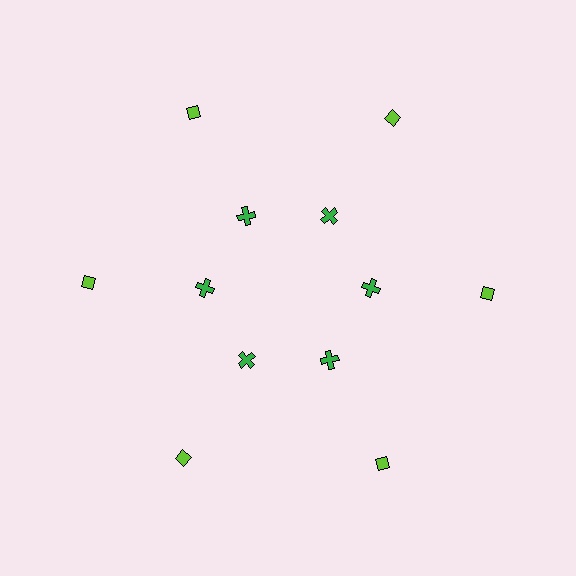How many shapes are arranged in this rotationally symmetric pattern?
There are 12 shapes, arranged in 6 groups of 2.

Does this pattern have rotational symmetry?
Yes, this pattern has 6-fold rotational symmetry. It looks the same after rotating 60 degrees around the center.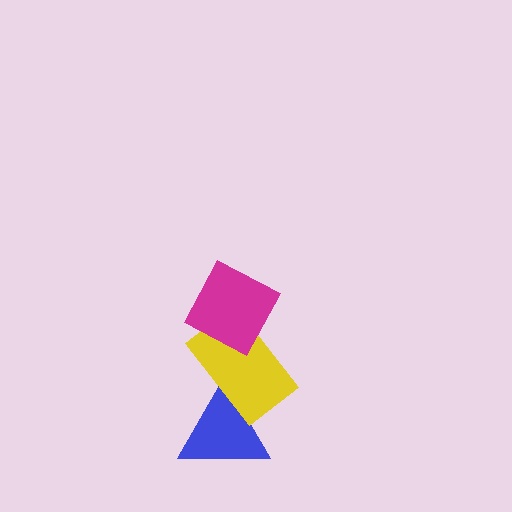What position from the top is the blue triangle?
The blue triangle is 3rd from the top.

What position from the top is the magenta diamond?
The magenta diamond is 1st from the top.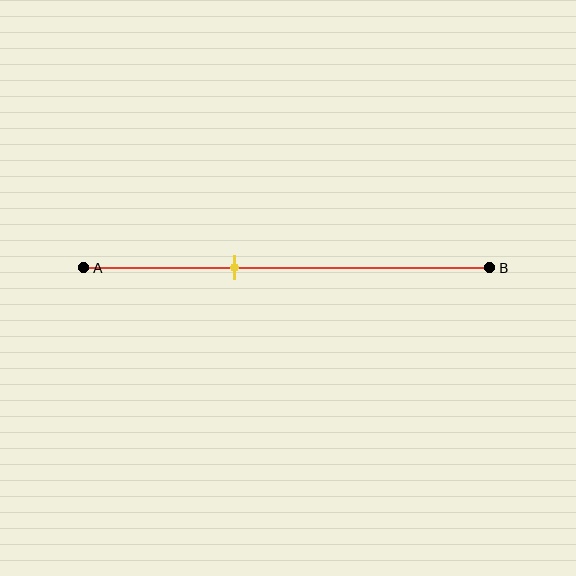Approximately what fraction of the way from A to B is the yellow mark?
The yellow mark is approximately 35% of the way from A to B.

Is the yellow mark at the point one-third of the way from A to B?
No, the mark is at about 35% from A, not at the 33% one-third point.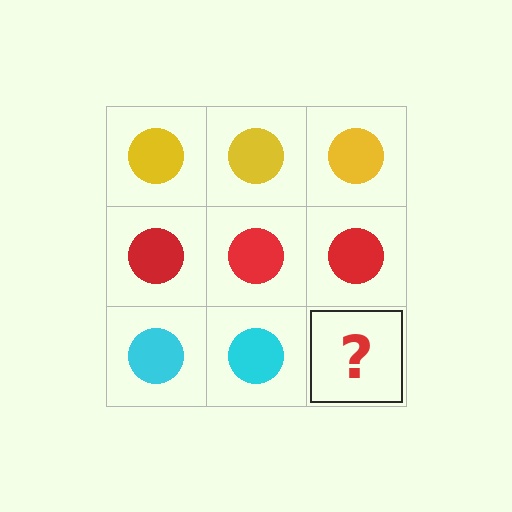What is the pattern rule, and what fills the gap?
The rule is that each row has a consistent color. The gap should be filled with a cyan circle.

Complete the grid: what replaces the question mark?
The question mark should be replaced with a cyan circle.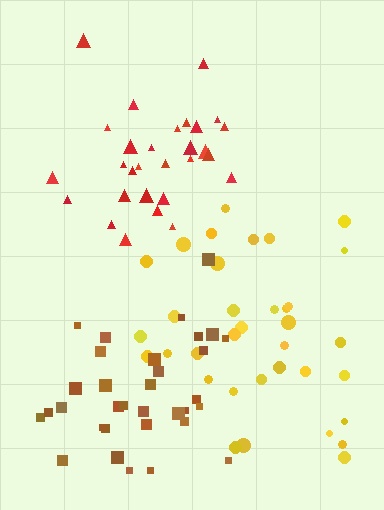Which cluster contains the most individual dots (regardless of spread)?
Yellow (35).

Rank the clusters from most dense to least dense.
red, brown, yellow.